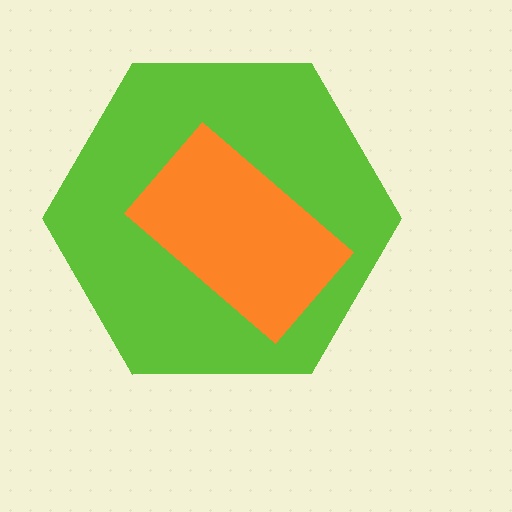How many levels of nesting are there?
2.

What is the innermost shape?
The orange rectangle.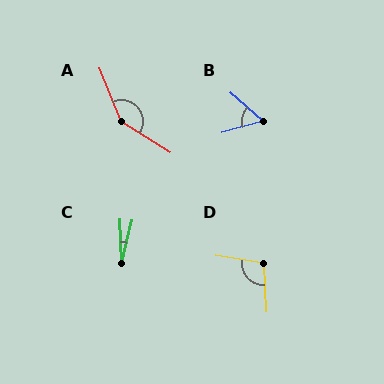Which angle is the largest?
A, at approximately 144 degrees.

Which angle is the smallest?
C, at approximately 15 degrees.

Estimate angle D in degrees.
Approximately 103 degrees.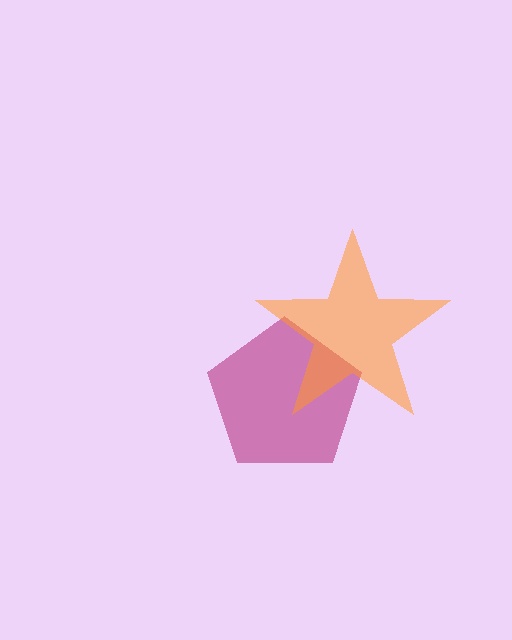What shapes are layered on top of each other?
The layered shapes are: a magenta pentagon, an orange star.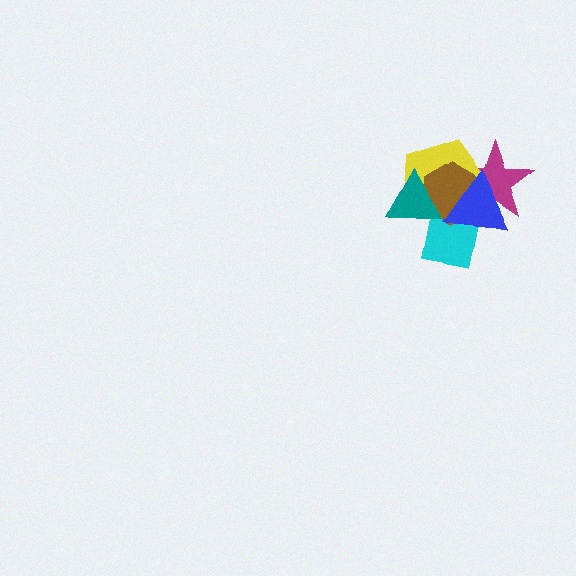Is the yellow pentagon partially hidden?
Yes, it is partially covered by another shape.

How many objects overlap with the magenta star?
4 objects overlap with the magenta star.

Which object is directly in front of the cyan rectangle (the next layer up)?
The brown hexagon is directly in front of the cyan rectangle.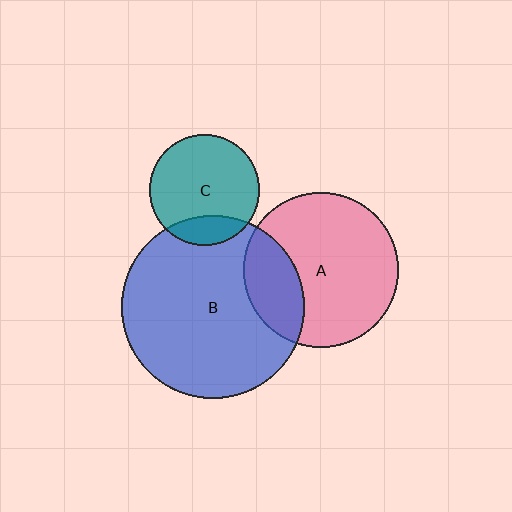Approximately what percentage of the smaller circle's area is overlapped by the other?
Approximately 15%.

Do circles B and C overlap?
Yes.